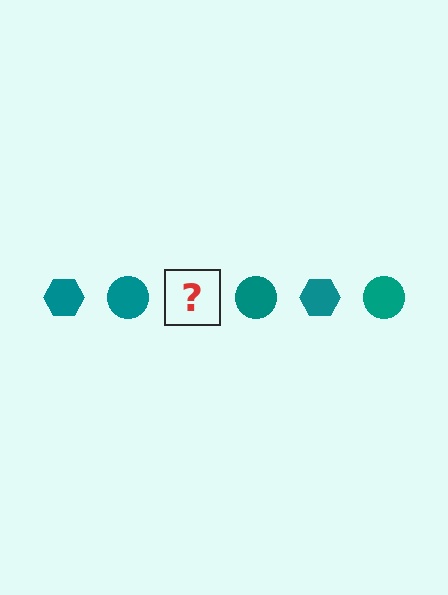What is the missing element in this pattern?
The missing element is a teal hexagon.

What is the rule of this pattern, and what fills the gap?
The rule is that the pattern cycles through hexagon, circle shapes in teal. The gap should be filled with a teal hexagon.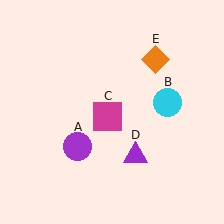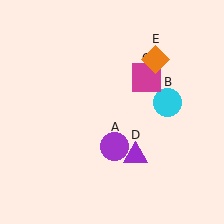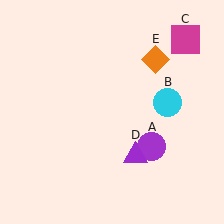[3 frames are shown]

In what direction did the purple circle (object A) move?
The purple circle (object A) moved right.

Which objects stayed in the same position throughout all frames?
Cyan circle (object B) and purple triangle (object D) and orange diamond (object E) remained stationary.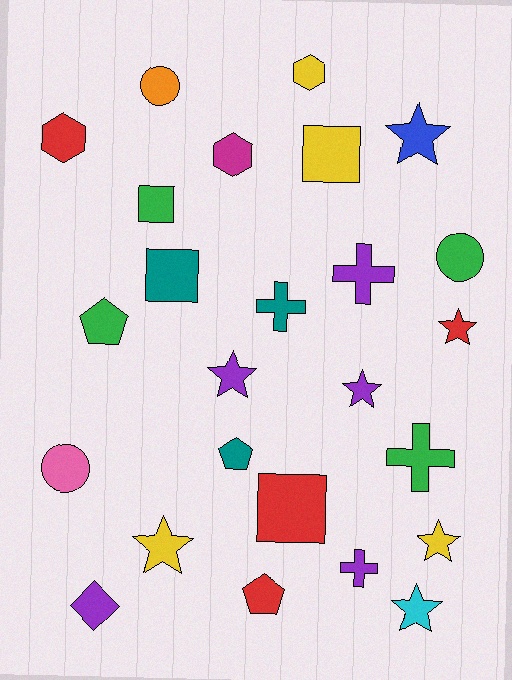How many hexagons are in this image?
There are 3 hexagons.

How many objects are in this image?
There are 25 objects.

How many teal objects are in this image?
There are 3 teal objects.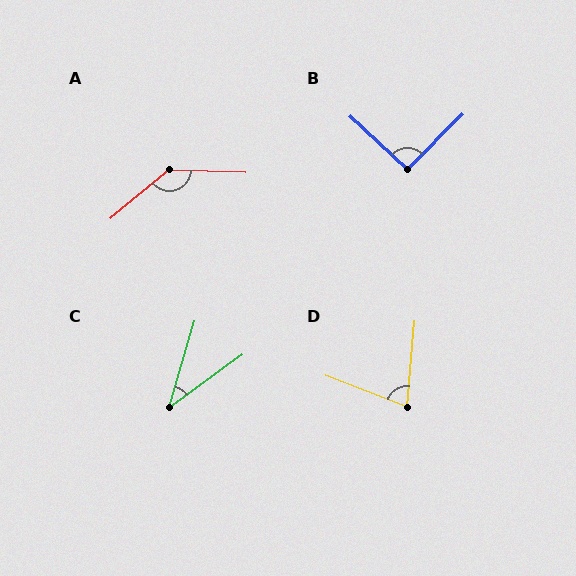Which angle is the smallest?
C, at approximately 38 degrees.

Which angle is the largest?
A, at approximately 138 degrees.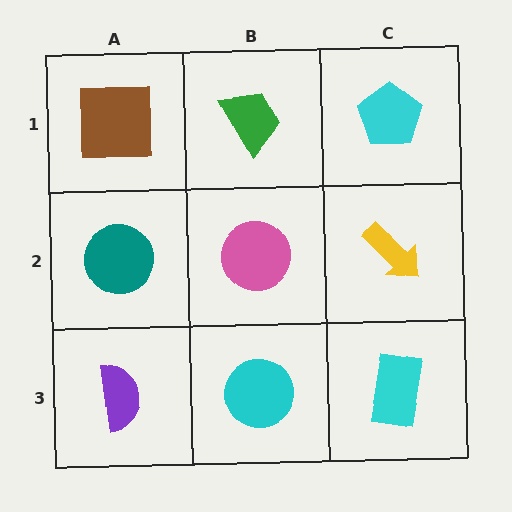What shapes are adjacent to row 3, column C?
A yellow arrow (row 2, column C), a cyan circle (row 3, column B).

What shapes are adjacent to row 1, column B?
A pink circle (row 2, column B), a brown square (row 1, column A), a cyan pentagon (row 1, column C).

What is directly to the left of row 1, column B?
A brown square.